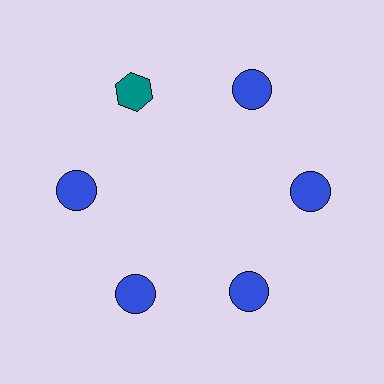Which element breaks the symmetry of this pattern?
The teal hexagon at roughly the 11 o'clock position breaks the symmetry. All other shapes are blue circles.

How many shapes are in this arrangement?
There are 6 shapes arranged in a ring pattern.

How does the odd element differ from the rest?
It differs in both color (teal instead of blue) and shape (hexagon instead of circle).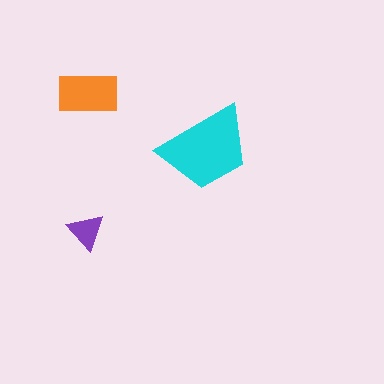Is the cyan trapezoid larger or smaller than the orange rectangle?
Larger.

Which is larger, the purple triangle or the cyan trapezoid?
The cyan trapezoid.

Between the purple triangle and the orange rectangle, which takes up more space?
The orange rectangle.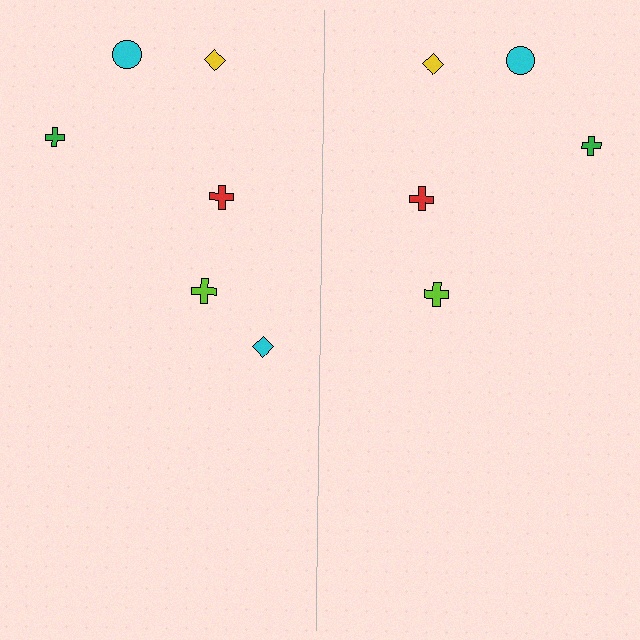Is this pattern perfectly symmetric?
No, the pattern is not perfectly symmetric. A cyan diamond is missing from the right side.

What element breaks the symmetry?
A cyan diamond is missing from the right side.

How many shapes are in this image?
There are 11 shapes in this image.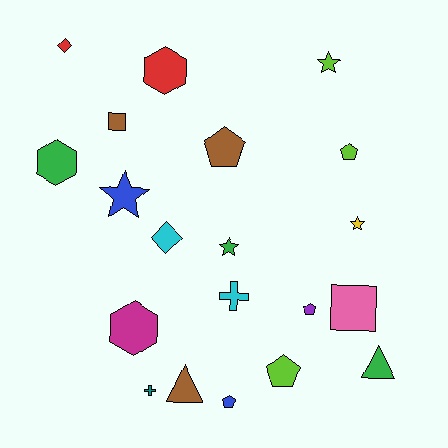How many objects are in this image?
There are 20 objects.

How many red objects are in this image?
There are 2 red objects.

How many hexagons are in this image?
There are 3 hexagons.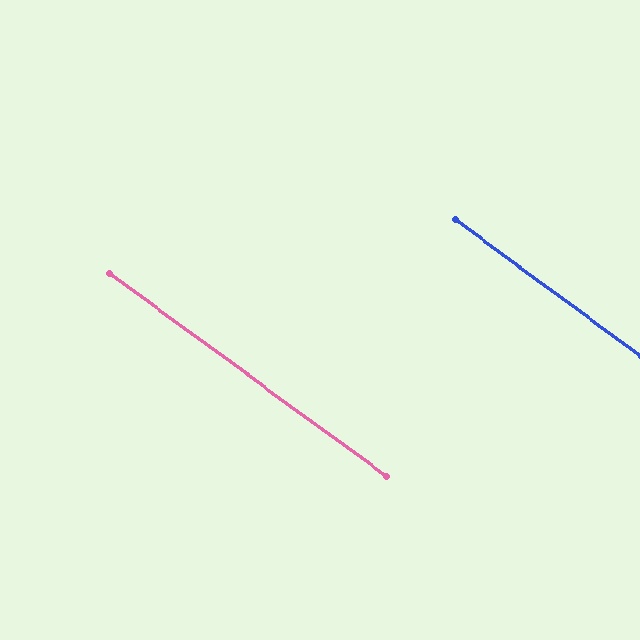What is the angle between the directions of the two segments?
Approximately 0 degrees.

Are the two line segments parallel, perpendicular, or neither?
Parallel — their directions differ by only 0.2°.